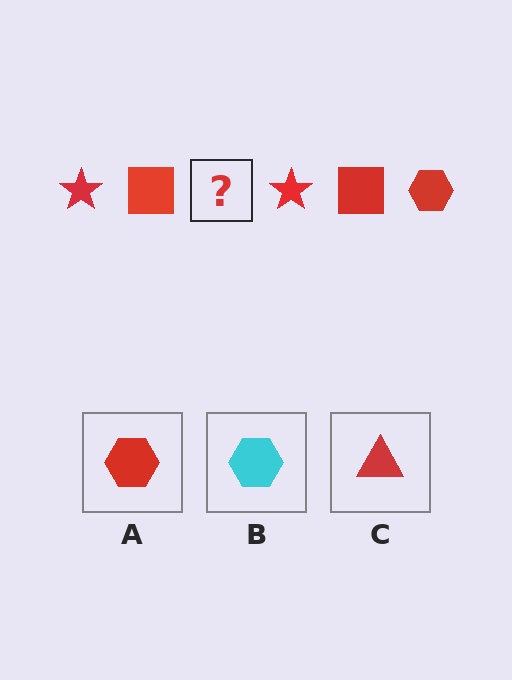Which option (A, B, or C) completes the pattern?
A.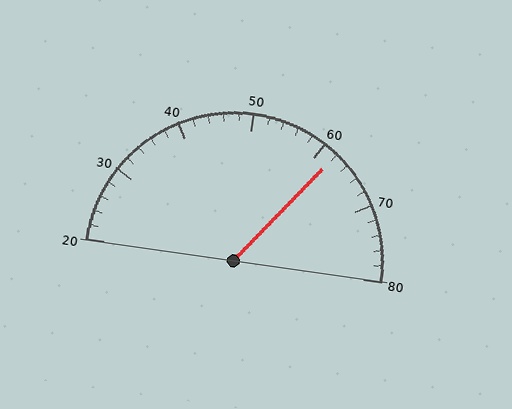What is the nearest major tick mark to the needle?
The nearest major tick mark is 60.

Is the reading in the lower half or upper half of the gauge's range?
The reading is in the upper half of the range (20 to 80).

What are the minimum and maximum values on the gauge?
The gauge ranges from 20 to 80.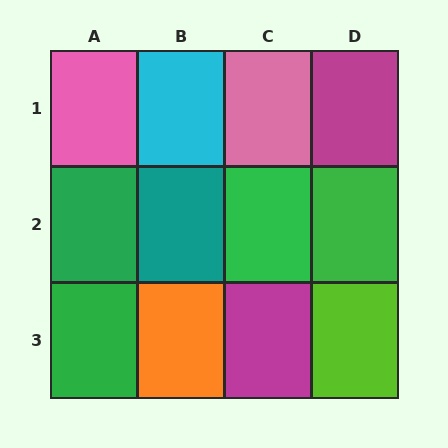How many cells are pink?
2 cells are pink.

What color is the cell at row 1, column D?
Magenta.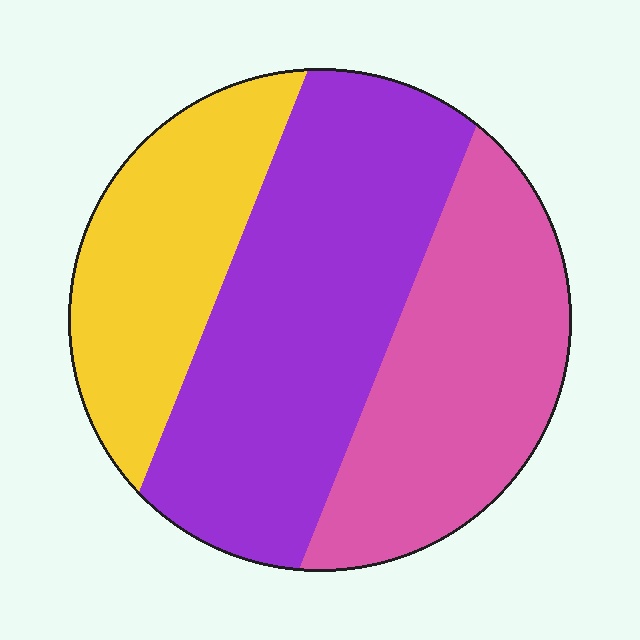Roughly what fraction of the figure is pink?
Pink covers around 30% of the figure.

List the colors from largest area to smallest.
From largest to smallest: purple, pink, yellow.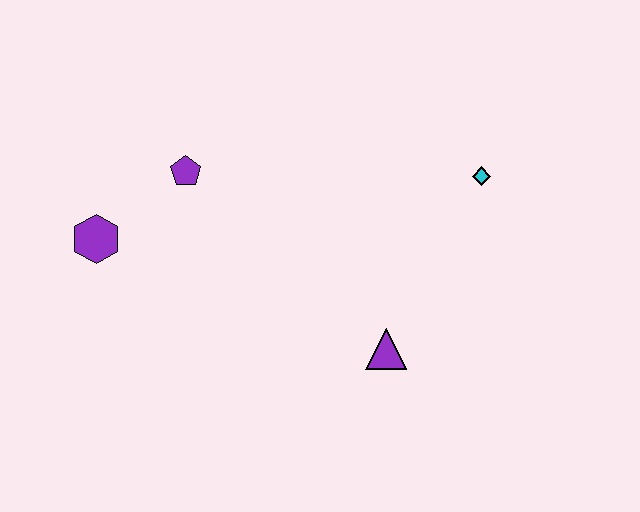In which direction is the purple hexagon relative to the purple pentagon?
The purple hexagon is to the left of the purple pentagon.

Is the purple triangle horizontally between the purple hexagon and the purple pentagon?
No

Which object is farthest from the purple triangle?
The purple hexagon is farthest from the purple triangle.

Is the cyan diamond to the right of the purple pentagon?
Yes